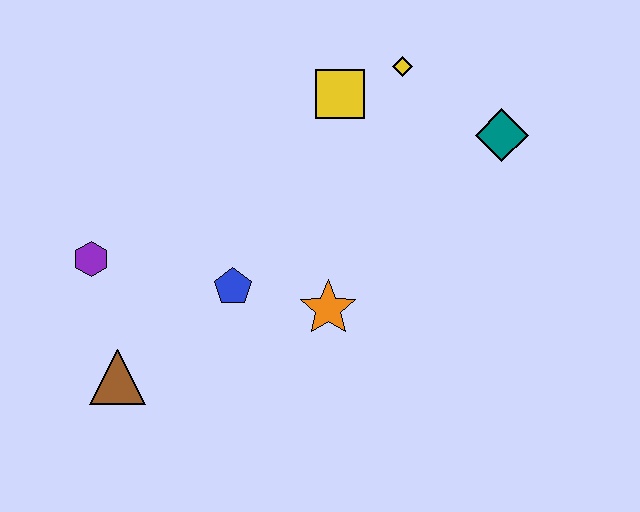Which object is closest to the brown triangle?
The purple hexagon is closest to the brown triangle.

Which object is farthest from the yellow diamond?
The brown triangle is farthest from the yellow diamond.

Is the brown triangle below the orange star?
Yes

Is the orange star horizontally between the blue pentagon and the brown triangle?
No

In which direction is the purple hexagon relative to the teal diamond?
The purple hexagon is to the left of the teal diamond.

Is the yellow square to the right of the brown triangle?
Yes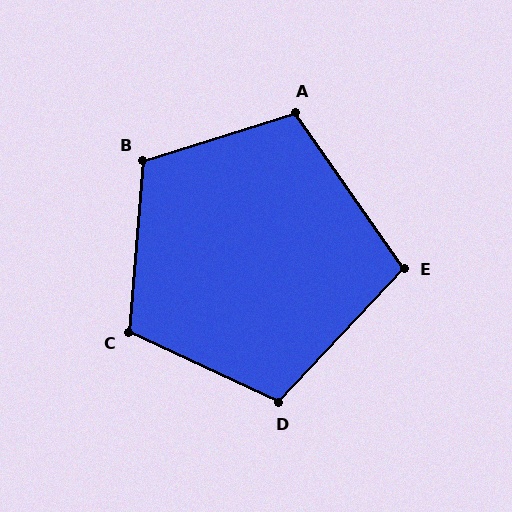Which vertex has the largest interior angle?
B, at approximately 112 degrees.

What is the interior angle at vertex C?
Approximately 111 degrees (obtuse).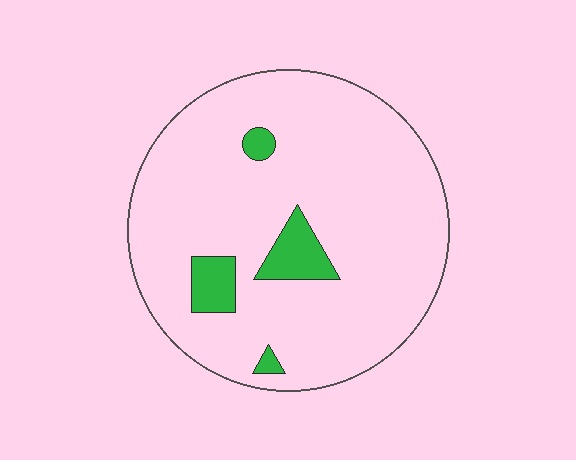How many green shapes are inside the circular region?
4.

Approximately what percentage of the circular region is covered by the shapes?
Approximately 10%.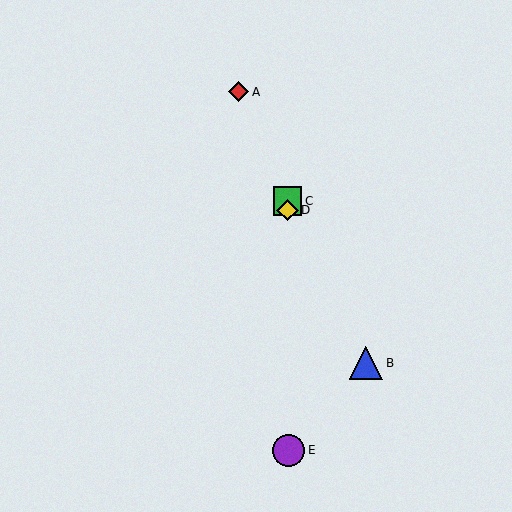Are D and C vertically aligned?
Yes, both are at x≈287.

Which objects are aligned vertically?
Objects C, D, E are aligned vertically.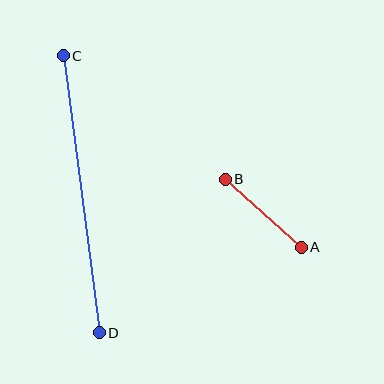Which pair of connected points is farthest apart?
Points C and D are farthest apart.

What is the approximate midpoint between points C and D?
The midpoint is at approximately (81, 194) pixels.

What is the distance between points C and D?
The distance is approximately 279 pixels.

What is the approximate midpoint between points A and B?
The midpoint is at approximately (263, 213) pixels.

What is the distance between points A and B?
The distance is approximately 102 pixels.